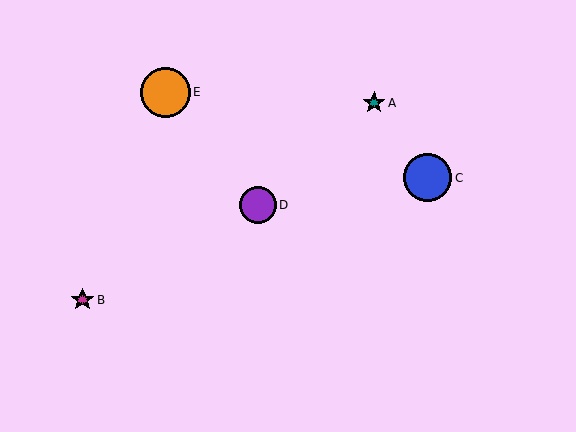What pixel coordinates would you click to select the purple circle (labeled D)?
Click at (258, 205) to select the purple circle D.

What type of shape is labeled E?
Shape E is an orange circle.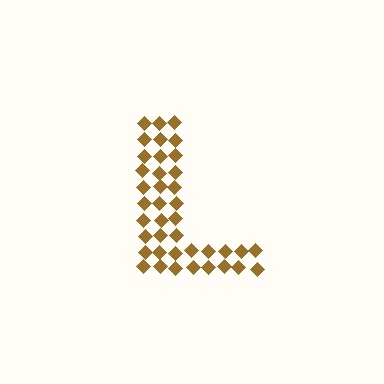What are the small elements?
The small elements are diamonds.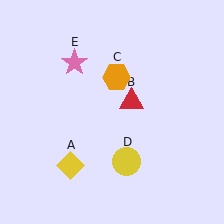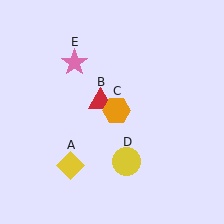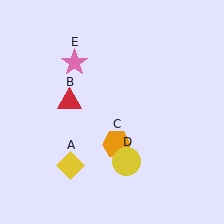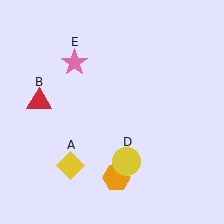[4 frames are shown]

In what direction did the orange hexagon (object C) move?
The orange hexagon (object C) moved down.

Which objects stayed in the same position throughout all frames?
Yellow diamond (object A) and yellow circle (object D) and pink star (object E) remained stationary.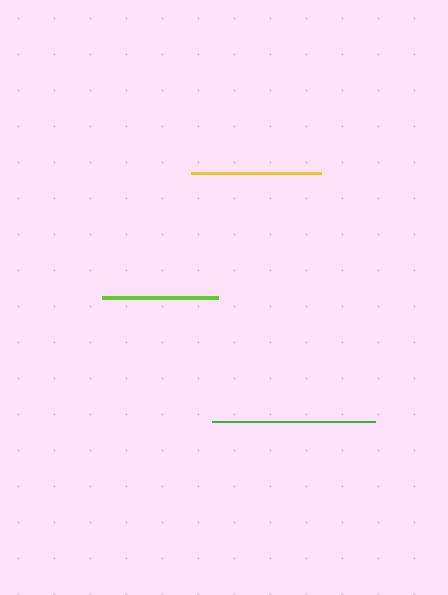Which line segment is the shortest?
The lime line is the shortest at approximately 116 pixels.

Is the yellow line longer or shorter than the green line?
The green line is longer than the yellow line.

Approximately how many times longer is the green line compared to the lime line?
The green line is approximately 1.4 times the length of the lime line.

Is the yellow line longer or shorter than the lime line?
The yellow line is longer than the lime line.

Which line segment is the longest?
The green line is the longest at approximately 163 pixels.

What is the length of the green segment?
The green segment is approximately 163 pixels long.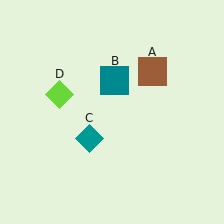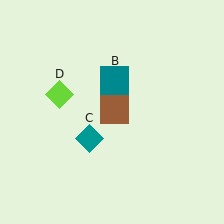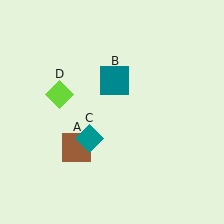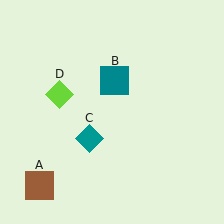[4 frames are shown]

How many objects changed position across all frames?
1 object changed position: brown square (object A).